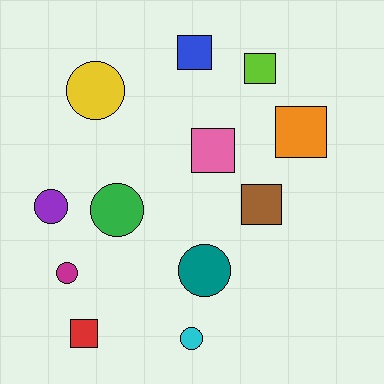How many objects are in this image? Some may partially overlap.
There are 12 objects.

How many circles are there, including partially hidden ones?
There are 6 circles.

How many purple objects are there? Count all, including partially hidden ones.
There is 1 purple object.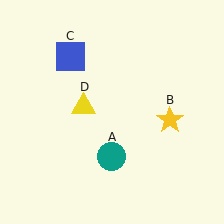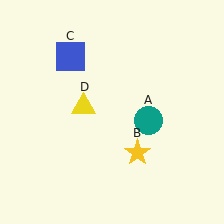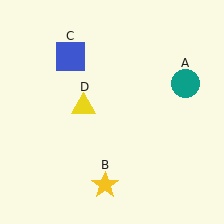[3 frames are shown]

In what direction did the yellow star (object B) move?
The yellow star (object B) moved down and to the left.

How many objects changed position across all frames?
2 objects changed position: teal circle (object A), yellow star (object B).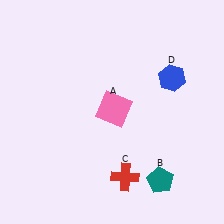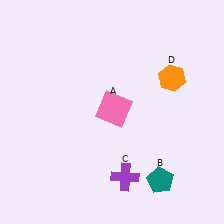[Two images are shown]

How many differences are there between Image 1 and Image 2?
There are 2 differences between the two images.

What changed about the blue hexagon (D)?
In Image 1, D is blue. In Image 2, it changed to orange.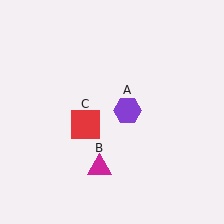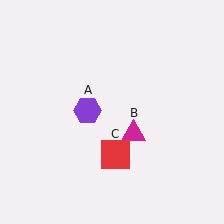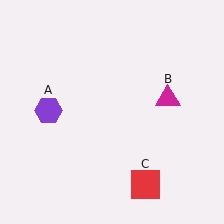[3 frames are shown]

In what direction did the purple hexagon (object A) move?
The purple hexagon (object A) moved left.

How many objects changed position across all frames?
3 objects changed position: purple hexagon (object A), magenta triangle (object B), red square (object C).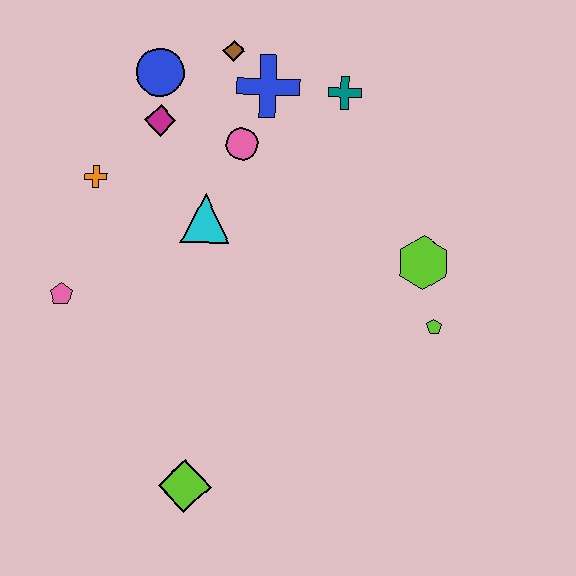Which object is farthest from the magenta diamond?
The lime diamond is farthest from the magenta diamond.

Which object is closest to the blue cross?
The brown diamond is closest to the blue cross.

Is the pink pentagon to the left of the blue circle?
Yes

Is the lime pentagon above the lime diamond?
Yes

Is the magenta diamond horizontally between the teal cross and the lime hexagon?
No